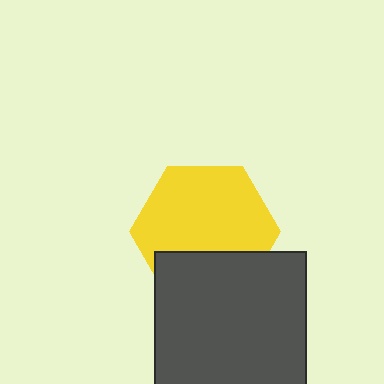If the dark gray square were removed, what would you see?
You would see the complete yellow hexagon.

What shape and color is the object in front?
The object in front is a dark gray square.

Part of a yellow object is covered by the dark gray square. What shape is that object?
It is a hexagon.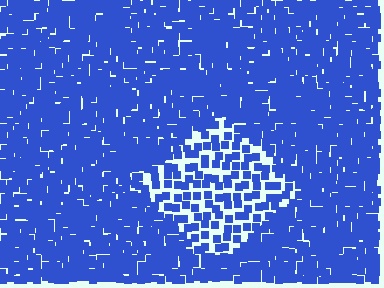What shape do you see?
I see a diamond.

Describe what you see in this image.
The image contains small blue elements arranged at two different densities. A diamond-shaped region is visible where the elements are less densely packed than the surrounding area.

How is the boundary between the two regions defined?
The boundary is defined by a change in element density (approximately 2.1x ratio). All elements are the same color, size, and shape.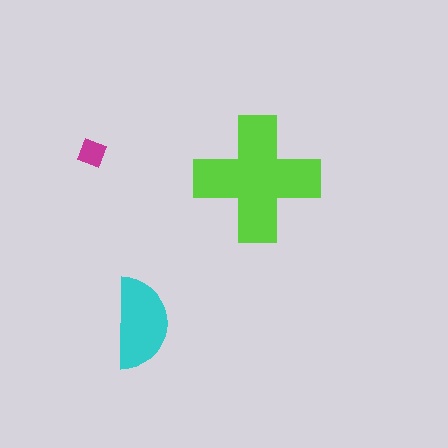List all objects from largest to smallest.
The lime cross, the cyan semicircle, the magenta diamond.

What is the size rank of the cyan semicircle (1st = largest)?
2nd.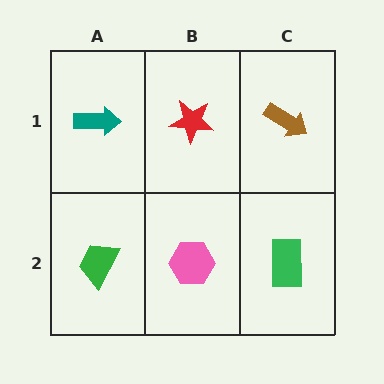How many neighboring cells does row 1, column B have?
3.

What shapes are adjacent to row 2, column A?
A teal arrow (row 1, column A), a pink hexagon (row 2, column B).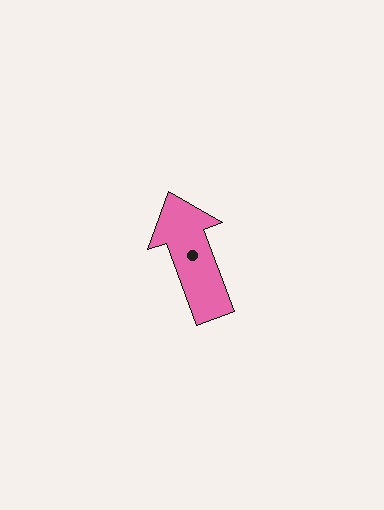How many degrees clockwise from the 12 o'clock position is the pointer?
Approximately 340 degrees.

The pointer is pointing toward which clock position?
Roughly 11 o'clock.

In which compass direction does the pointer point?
North.